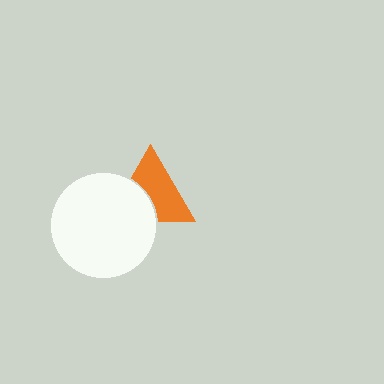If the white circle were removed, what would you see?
You would see the complete orange triangle.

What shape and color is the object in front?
The object in front is a white circle.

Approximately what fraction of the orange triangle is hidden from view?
Roughly 38% of the orange triangle is hidden behind the white circle.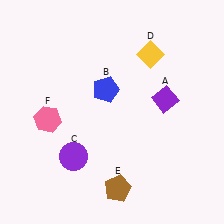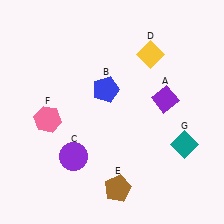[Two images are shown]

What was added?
A teal diamond (G) was added in Image 2.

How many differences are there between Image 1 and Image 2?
There is 1 difference between the two images.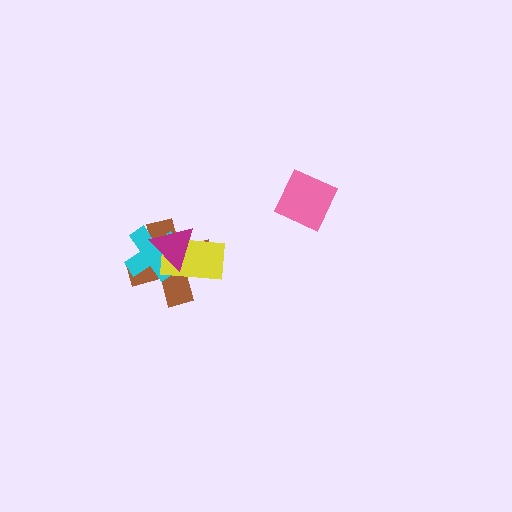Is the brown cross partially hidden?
Yes, it is partially covered by another shape.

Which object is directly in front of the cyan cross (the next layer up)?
The yellow rectangle is directly in front of the cyan cross.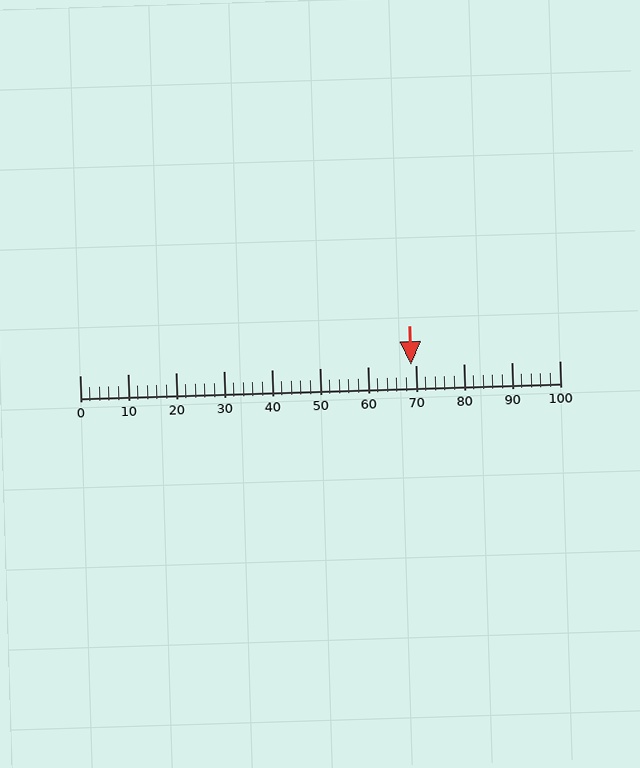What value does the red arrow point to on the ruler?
The red arrow points to approximately 69.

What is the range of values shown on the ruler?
The ruler shows values from 0 to 100.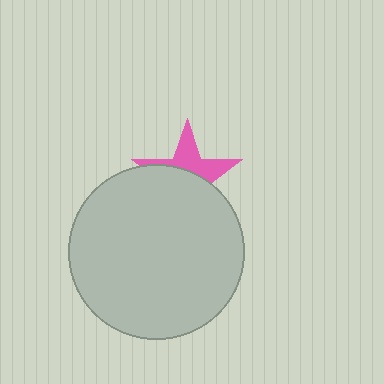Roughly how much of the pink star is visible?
A small part of it is visible (roughly 41%).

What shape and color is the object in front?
The object in front is a light gray circle.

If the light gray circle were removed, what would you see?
You would see the complete pink star.